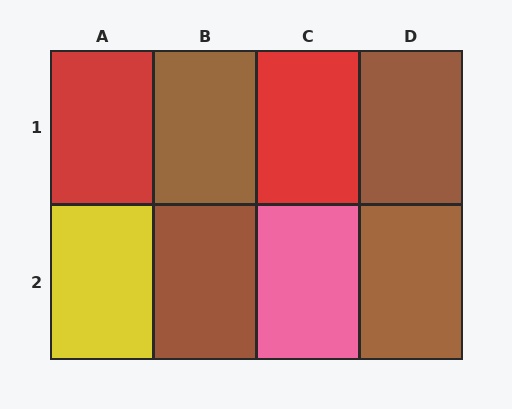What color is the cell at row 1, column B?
Brown.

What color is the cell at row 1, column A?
Red.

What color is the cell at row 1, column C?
Red.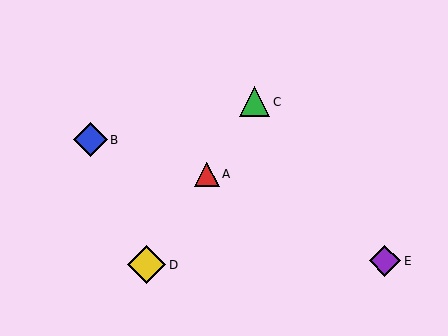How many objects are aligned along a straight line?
3 objects (A, C, D) are aligned along a straight line.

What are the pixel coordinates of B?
Object B is at (91, 140).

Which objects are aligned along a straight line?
Objects A, C, D are aligned along a straight line.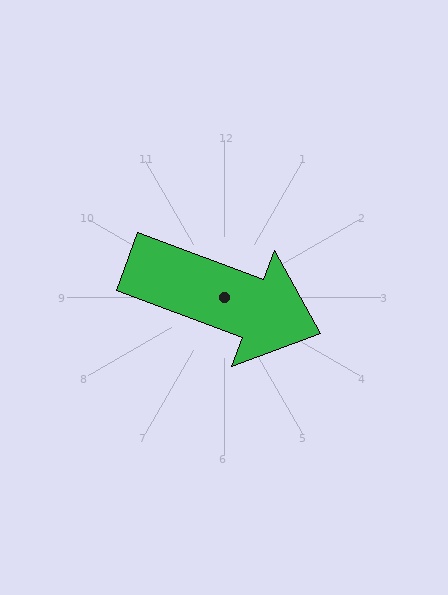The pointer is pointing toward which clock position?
Roughly 4 o'clock.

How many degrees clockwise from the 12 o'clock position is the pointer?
Approximately 110 degrees.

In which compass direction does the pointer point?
East.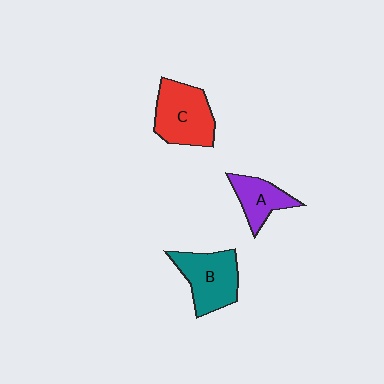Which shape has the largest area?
Shape C (red).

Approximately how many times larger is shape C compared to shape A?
Approximately 1.6 times.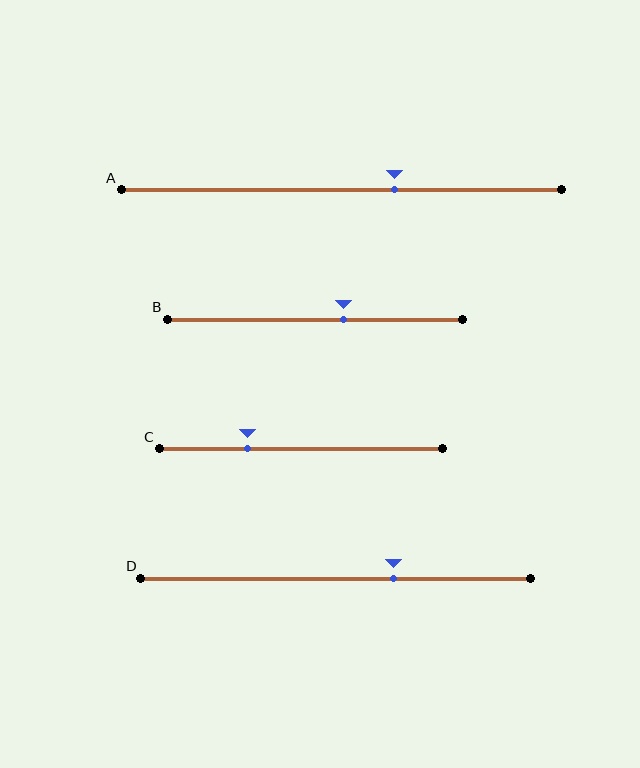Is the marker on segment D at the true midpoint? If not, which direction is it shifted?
No, the marker on segment D is shifted to the right by about 15% of the segment length.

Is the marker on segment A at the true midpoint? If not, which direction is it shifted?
No, the marker on segment A is shifted to the right by about 12% of the segment length.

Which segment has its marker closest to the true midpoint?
Segment B has its marker closest to the true midpoint.